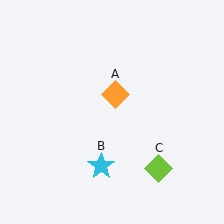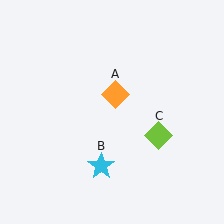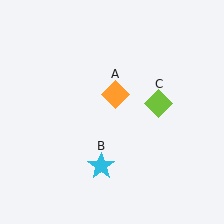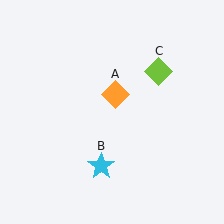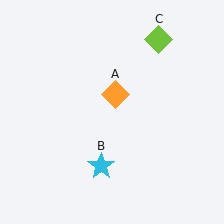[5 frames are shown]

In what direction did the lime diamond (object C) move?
The lime diamond (object C) moved up.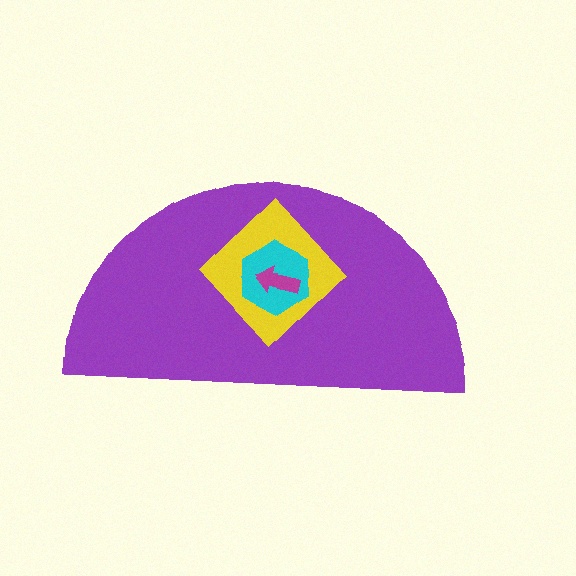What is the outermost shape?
The purple semicircle.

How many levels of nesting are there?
4.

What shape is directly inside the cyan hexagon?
The magenta arrow.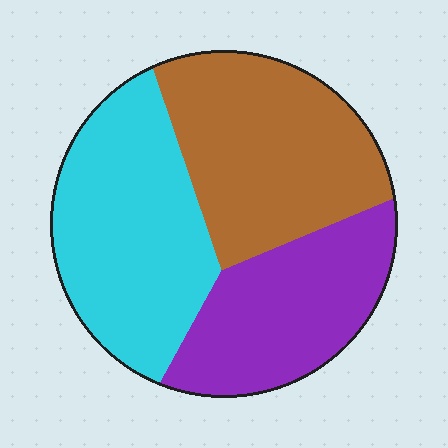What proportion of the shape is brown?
Brown takes up between a third and a half of the shape.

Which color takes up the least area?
Purple, at roughly 30%.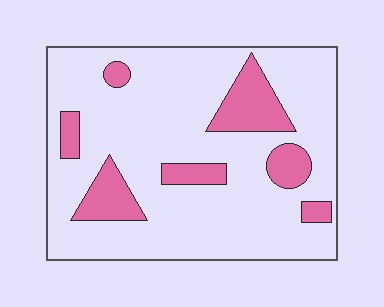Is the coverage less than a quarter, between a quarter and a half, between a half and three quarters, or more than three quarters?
Less than a quarter.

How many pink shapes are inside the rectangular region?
7.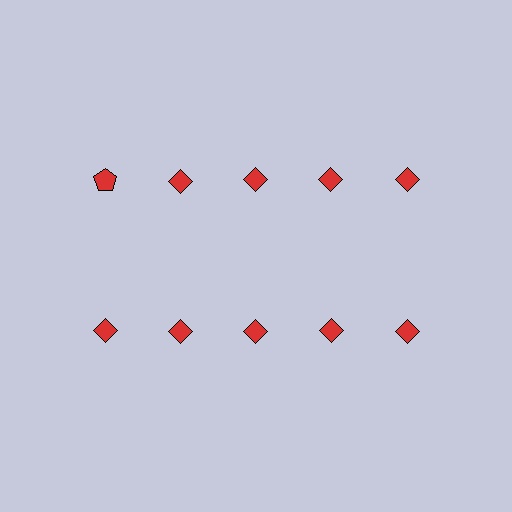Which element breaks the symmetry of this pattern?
The red pentagon in the top row, leftmost column breaks the symmetry. All other shapes are red diamonds.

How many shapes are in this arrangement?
There are 10 shapes arranged in a grid pattern.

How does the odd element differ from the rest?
It has a different shape: pentagon instead of diamond.